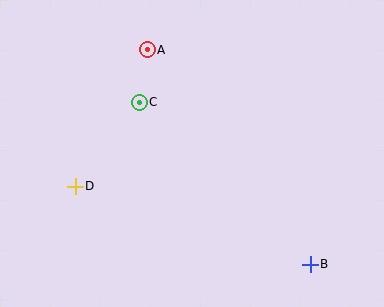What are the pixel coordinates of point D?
Point D is at (75, 186).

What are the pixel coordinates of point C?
Point C is at (139, 102).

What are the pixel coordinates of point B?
Point B is at (310, 264).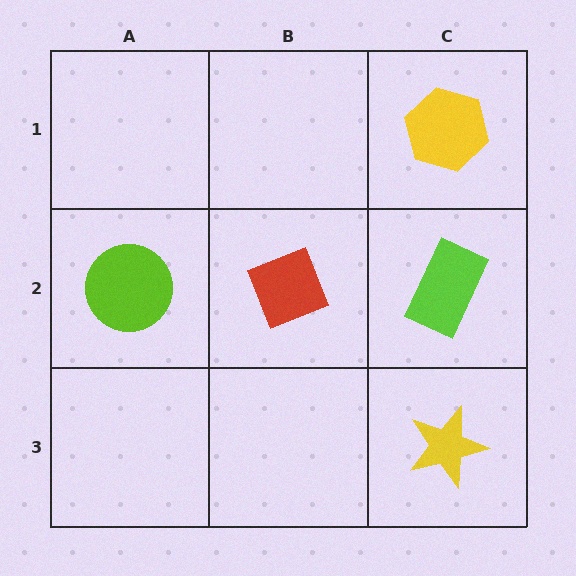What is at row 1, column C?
A yellow hexagon.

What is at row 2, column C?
A lime rectangle.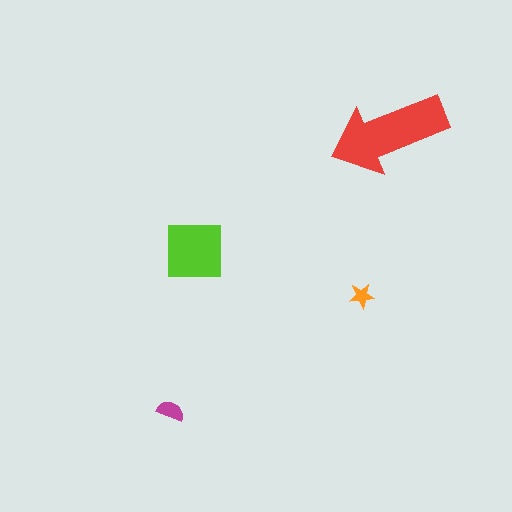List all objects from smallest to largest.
The orange star, the magenta semicircle, the lime square, the red arrow.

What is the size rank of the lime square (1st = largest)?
2nd.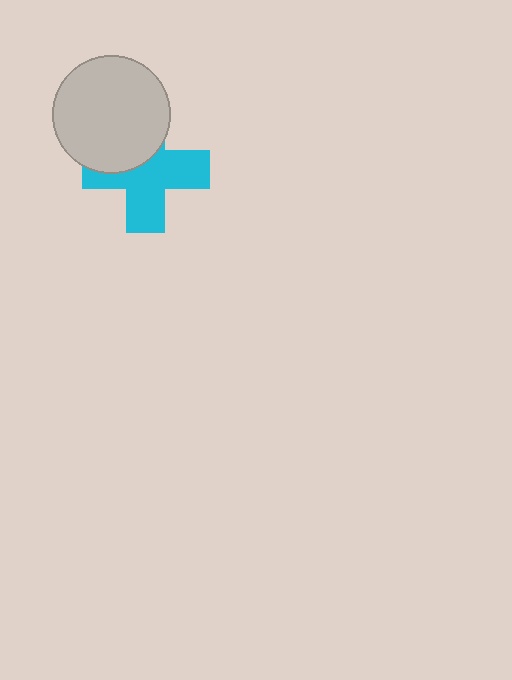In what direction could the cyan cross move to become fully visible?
The cyan cross could move down. That would shift it out from behind the light gray circle entirely.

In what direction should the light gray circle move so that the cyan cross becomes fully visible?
The light gray circle should move up. That is the shortest direction to clear the overlap and leave the cyan cross fully visible.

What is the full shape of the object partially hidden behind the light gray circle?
The partially hidden object is a cyan cross.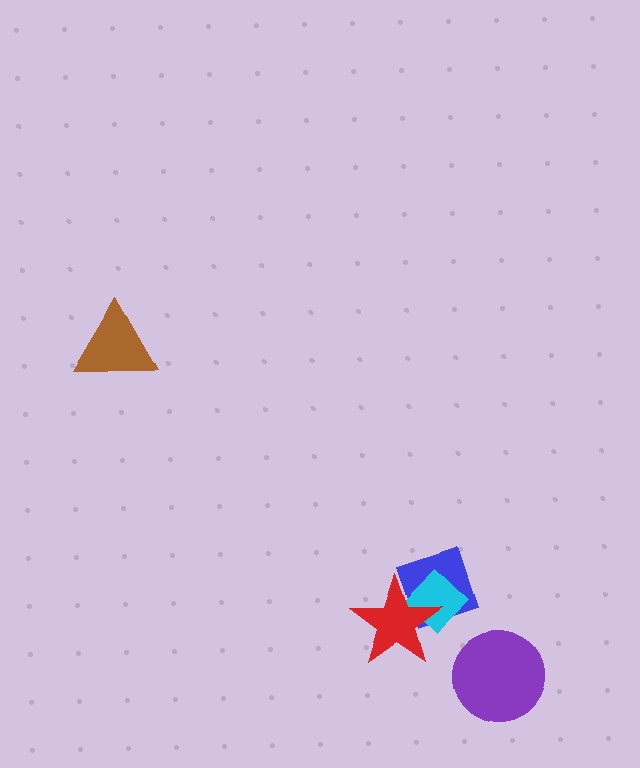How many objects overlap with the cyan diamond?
2 objects overlap with the cyan diamond.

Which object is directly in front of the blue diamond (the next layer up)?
The cyan diamond is directly in front of the blue diamond.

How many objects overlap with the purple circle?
0 objects overlap with the purple circle.